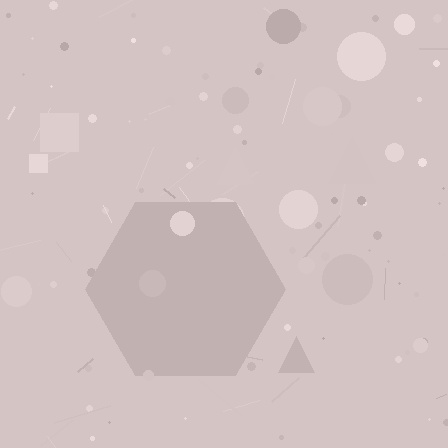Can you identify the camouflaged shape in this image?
The camouflaged shape is a hexagon.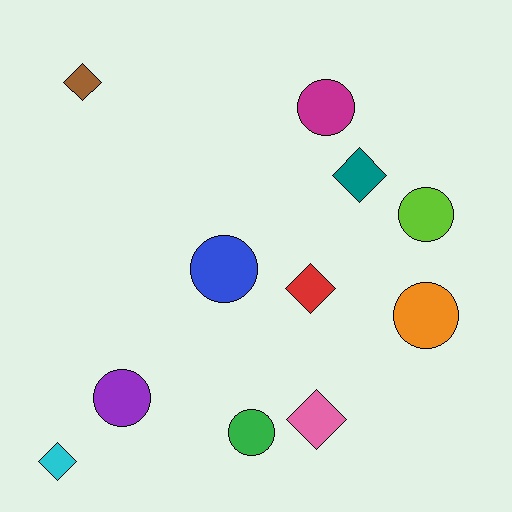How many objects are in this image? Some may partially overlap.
There are 11 objects.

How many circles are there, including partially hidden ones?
There are 6 circles.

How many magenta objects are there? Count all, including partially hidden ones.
There is 1 magenta object.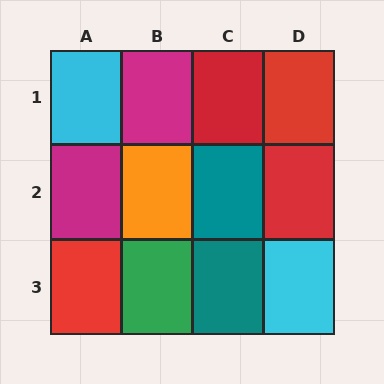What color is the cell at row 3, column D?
Cyan.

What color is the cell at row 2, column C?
Teal.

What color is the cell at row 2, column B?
Orange.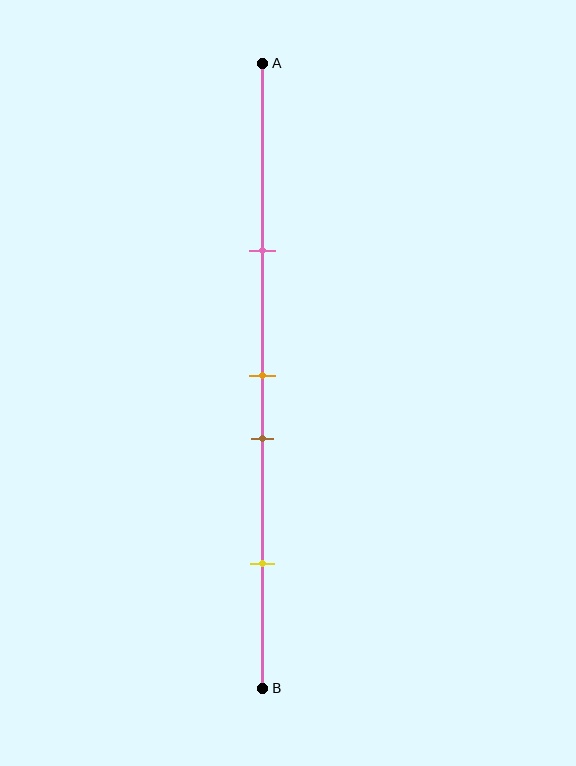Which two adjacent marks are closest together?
The orange and brown marks are the closest adjacent pair.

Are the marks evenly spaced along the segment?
No, the marks are not evenly spaced.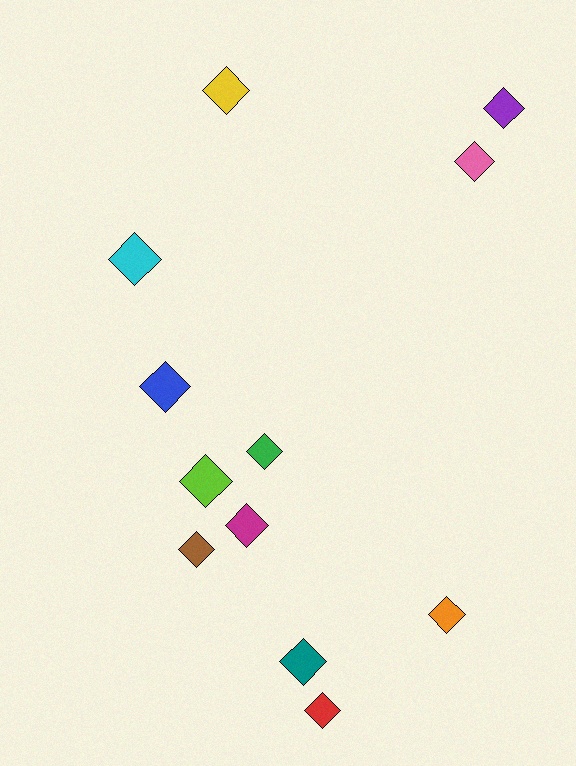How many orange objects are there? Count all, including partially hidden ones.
There is 1 orange object.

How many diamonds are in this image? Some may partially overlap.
There are 12 diamonds.